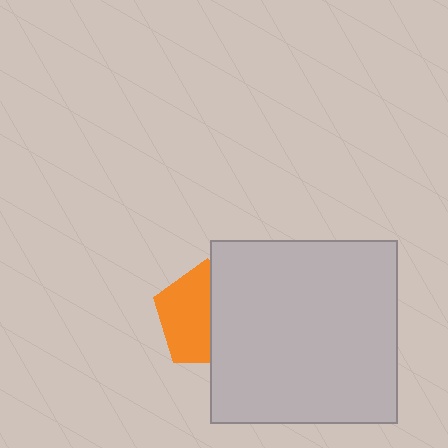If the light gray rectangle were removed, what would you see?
You would see the complete orange pentagon.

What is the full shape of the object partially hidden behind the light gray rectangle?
The partially hidden object is an orange pentagon.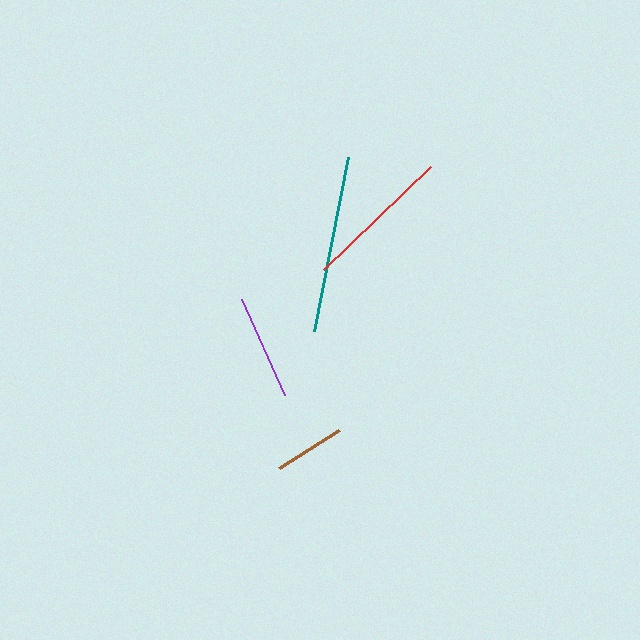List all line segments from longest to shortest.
From longest to shortest: teal, red, purple, brown.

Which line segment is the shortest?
The brown line is the shortest at approximately 71 pixels.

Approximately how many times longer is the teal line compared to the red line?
The teal line is approximately 1.2 times the length of the red line.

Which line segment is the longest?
The teal line is the longest at approximately 178 pixels.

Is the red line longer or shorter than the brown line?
The red line is longer than the brown line.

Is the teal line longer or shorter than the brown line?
The teal line is longer than the brown line.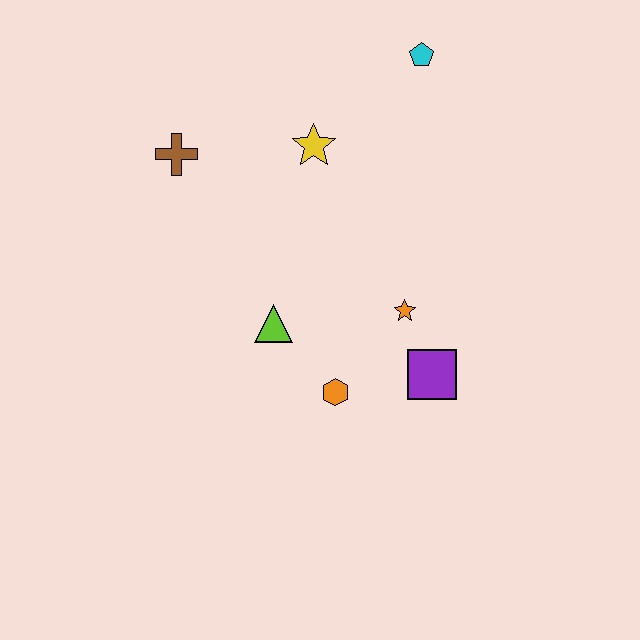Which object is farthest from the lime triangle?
The cyan pentagon is farthest from the lime triangle.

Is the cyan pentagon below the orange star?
No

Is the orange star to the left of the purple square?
Yes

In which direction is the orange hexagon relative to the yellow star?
The orange hexagon is below the yellow star.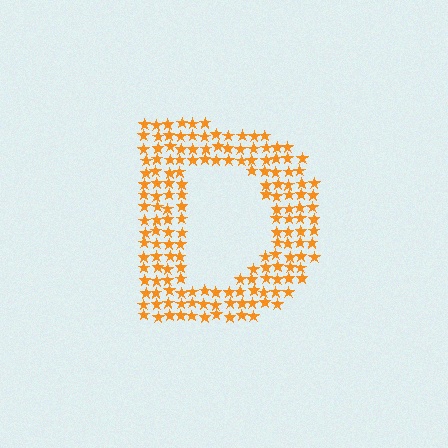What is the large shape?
The large shape is the letter D.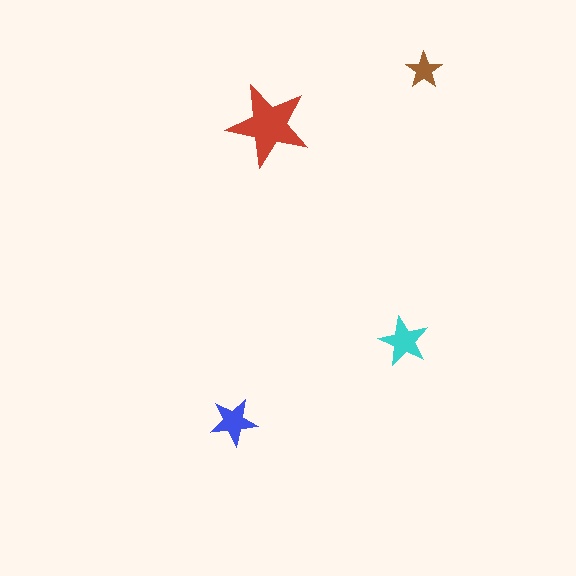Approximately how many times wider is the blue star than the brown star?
About 1.5 times wider.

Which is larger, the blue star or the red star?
The red one.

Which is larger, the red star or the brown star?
The red one.